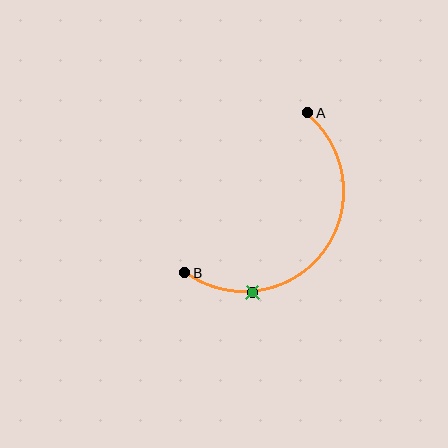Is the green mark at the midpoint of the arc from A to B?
No. The green mark lies on the arc but is closer to endpoint B. The arc midpoint would be at the point on the curve equidistant along the arc from both A and B.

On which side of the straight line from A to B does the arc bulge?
The arc bulges below and to the right of the straight line connecting A and B.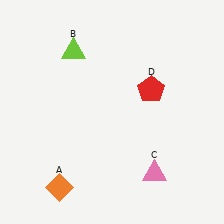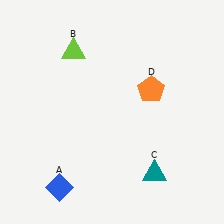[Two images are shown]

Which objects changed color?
A changed from orange to blue. C changed from pink to teal. D changed from red to orange.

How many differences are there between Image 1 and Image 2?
There are 3 differences between the two images.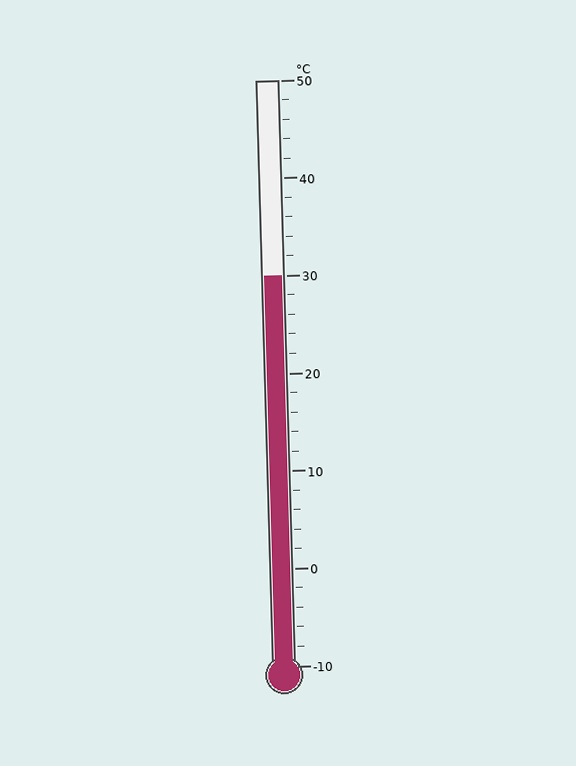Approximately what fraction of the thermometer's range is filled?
The thermometer is filled to approximately 65% of its range.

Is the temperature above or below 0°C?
The temperature is above 0°C.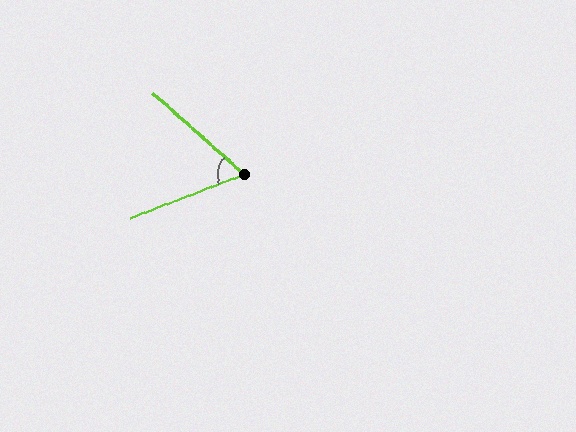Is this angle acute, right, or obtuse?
It is acute.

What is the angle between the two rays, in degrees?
Approximately 62 degrees.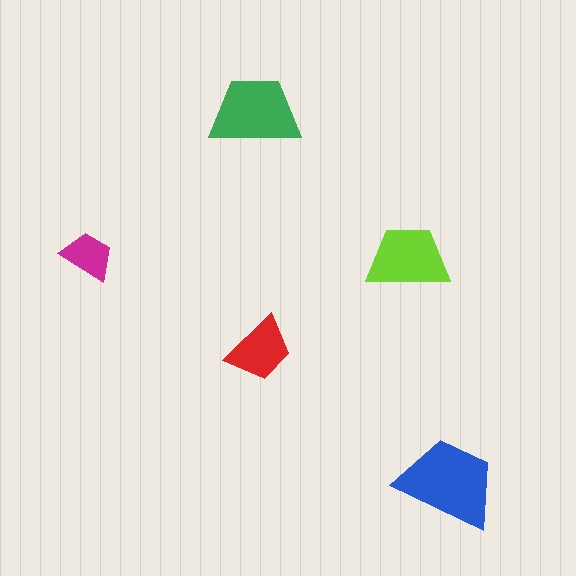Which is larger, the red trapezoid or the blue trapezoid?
The blue one.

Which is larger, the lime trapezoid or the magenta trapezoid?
The lime one.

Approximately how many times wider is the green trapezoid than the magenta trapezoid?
About 1.5 times wider.